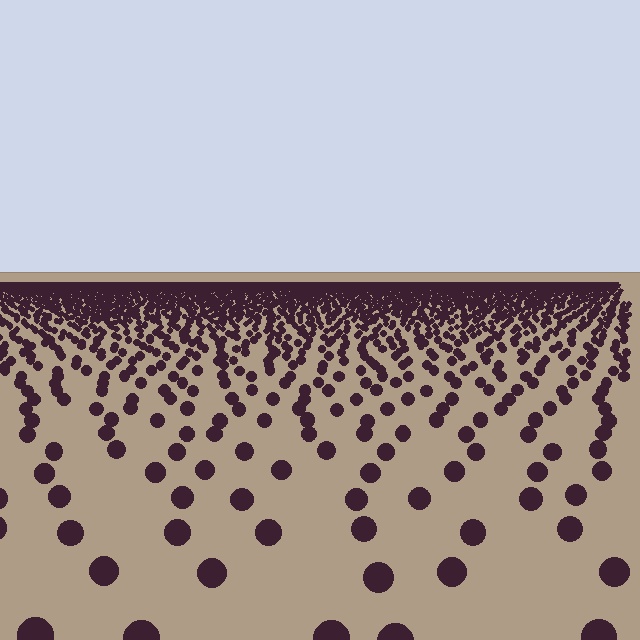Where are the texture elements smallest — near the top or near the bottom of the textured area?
Near the top.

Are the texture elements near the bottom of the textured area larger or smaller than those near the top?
Larger. Near the bottom, elements are closer to the viewer and appear at a bigger on-screen size.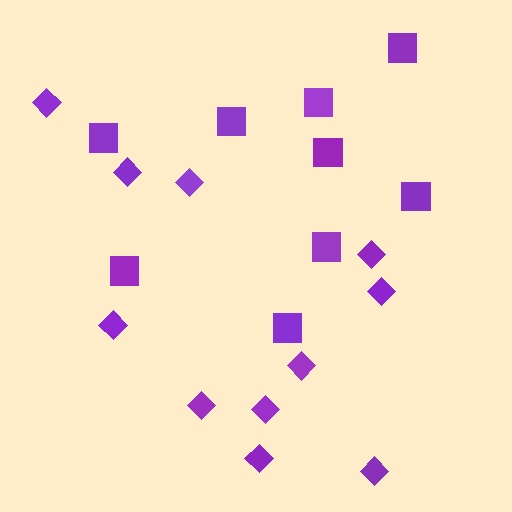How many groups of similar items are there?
There are 2 groups: one group of diamonds (11) and one group of squares (9).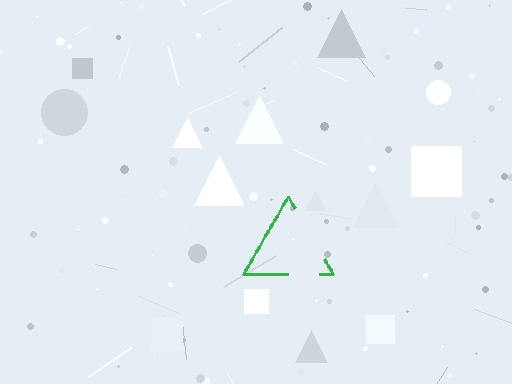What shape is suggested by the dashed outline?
The dashed outline suggests a triangle.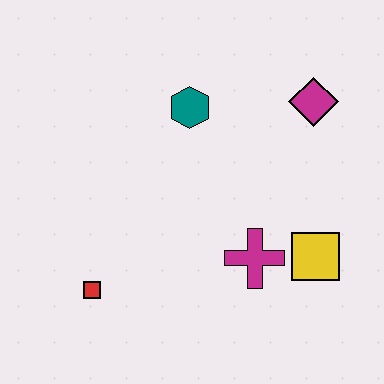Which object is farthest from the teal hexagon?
The red square is farthest from the teal hexagon.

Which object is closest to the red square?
The magenta cross is closest to the red square.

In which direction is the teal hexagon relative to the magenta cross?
The teal hexagon is above the magenta cross.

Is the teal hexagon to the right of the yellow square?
No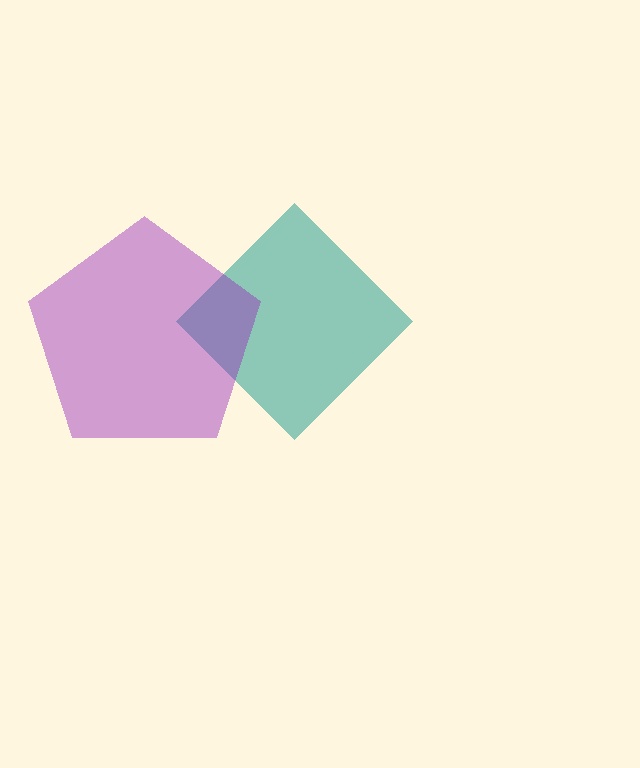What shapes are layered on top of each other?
The layered shapes are: a teal diamond, a purple pentagon.